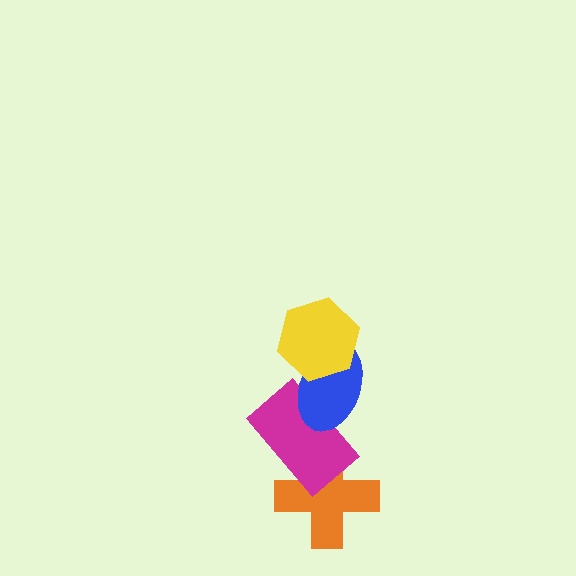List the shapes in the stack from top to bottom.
From top to bottom: the yellow hexagon, the blue ellipse, the magenta rectangle, the orange cross.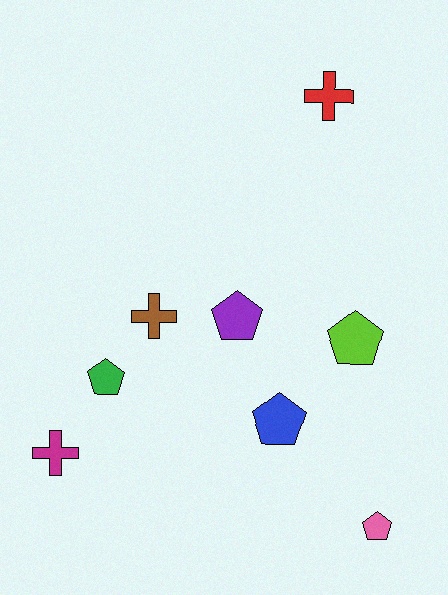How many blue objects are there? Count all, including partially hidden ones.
There is 1 blue object.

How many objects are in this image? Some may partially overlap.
There are 8 objects.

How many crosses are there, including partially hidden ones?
There are 3 crosses.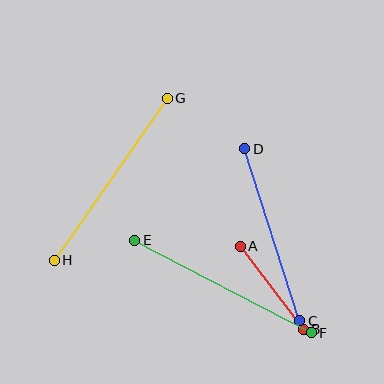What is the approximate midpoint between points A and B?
The midpoint is at approximately (272, 288) pixels.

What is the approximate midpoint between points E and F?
The midpoint is at approximately (223, 286) pixels.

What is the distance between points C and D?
The distance is approximately 181 pixels.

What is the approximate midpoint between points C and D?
The midpoint is at approximately (272, 235) pixels.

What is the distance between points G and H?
The distance is approximately 198 pixels.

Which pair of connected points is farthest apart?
Points E and F are farthest apart.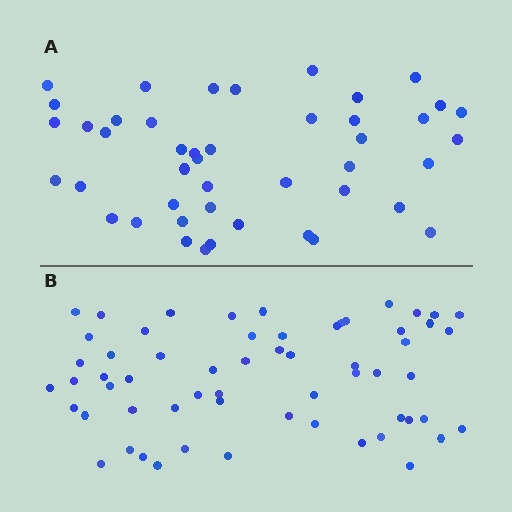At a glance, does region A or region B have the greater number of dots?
Region B (the bottom region) has more dots.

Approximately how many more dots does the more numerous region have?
Region B has approximately 15 more dots than region A.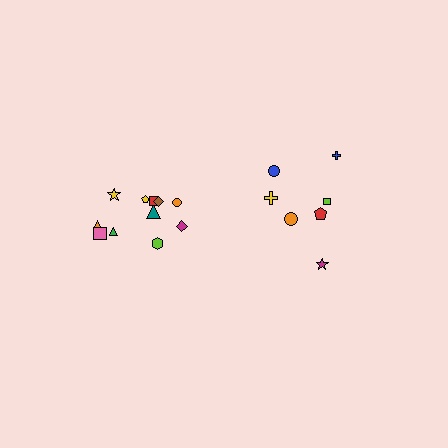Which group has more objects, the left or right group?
The left group.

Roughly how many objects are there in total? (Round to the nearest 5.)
Roughly 20 objects in total.